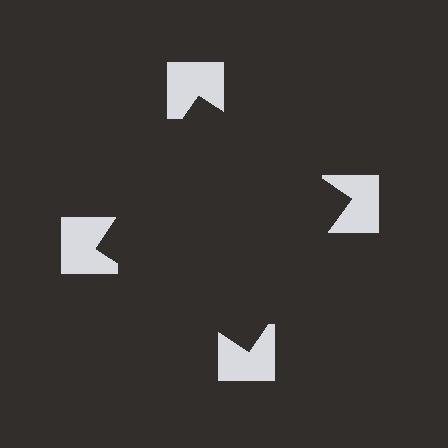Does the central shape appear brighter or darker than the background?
It typically appears slightly darker than the background, even though no actual brightness change is drawn.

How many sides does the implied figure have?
4 sides.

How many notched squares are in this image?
There are 4 — one at each vertex of the illusory square.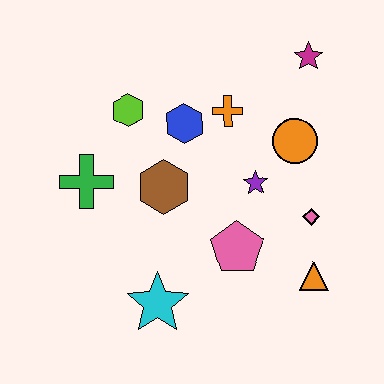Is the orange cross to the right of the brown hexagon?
Yes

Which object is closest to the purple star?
The orange circle is closest to the purple star.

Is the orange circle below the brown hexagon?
No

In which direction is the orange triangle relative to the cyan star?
The orange triangle is to the right of the cyan star.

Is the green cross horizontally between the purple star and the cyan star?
No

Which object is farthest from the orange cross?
The cyan star is farthest from the orange cross.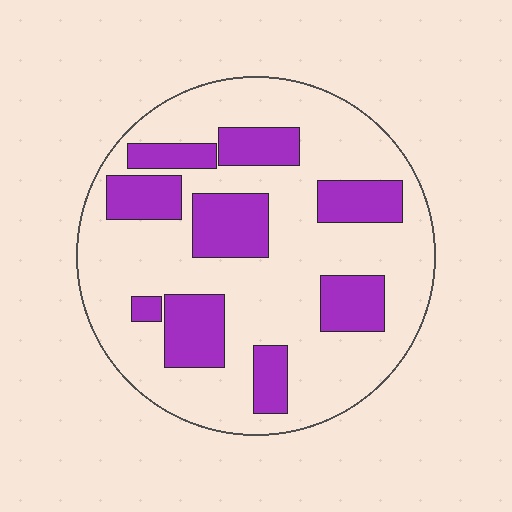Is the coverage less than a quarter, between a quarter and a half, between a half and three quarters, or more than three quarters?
Between a quarter and a half.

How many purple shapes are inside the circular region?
9.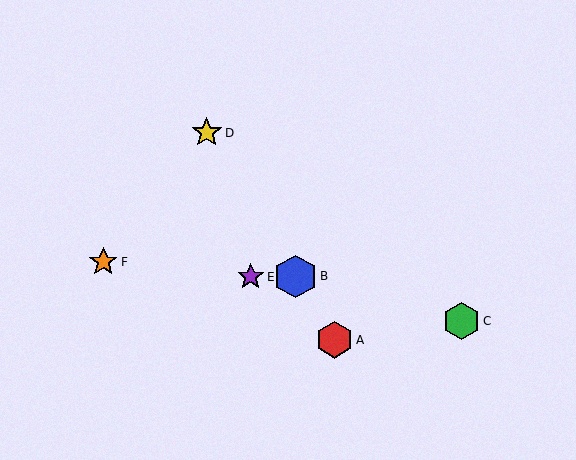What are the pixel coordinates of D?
Object D is at (206, 133).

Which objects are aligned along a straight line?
Objects A, B, D are aligned along a straight line.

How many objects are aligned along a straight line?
3 objects (A, B, D) are aligned along a straight line.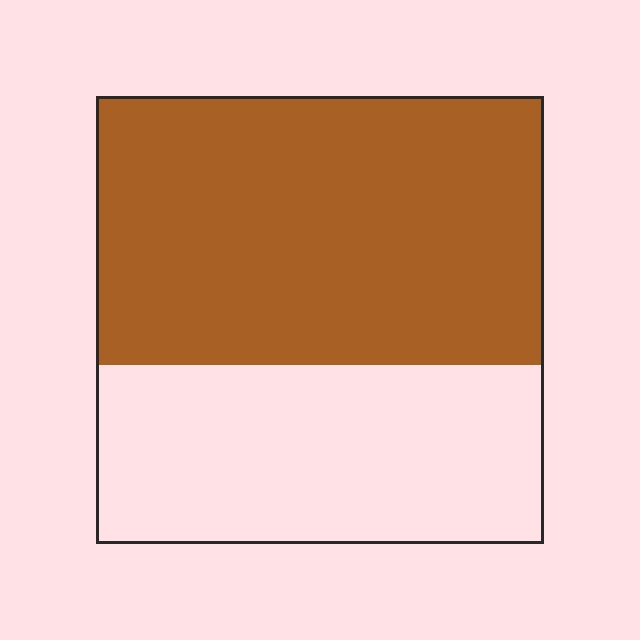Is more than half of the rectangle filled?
Yes.